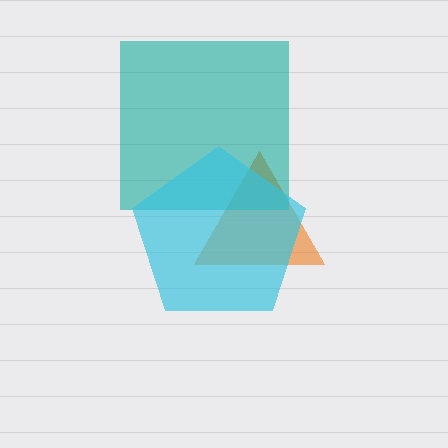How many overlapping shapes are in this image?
There are 3 overlapping shapes in the image.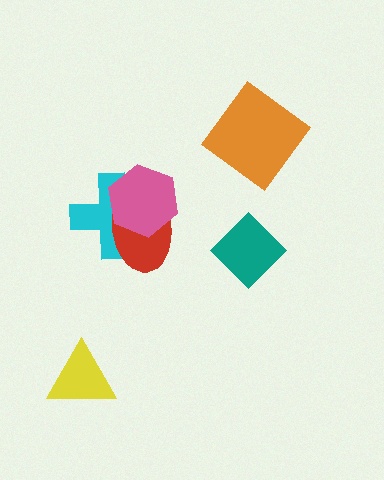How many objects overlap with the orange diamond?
0 objects overlap with the orange diamond.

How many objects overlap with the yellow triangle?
0 objects overlap with the yellow triangle.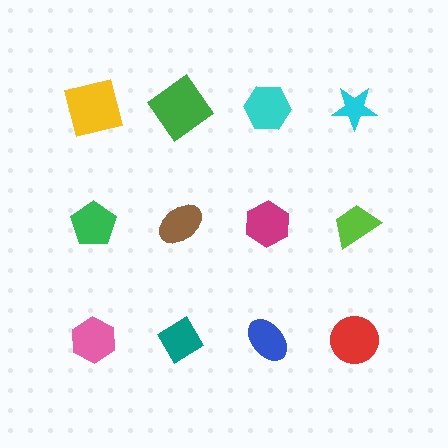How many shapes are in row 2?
4 shapes.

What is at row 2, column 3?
A magenta hexagon.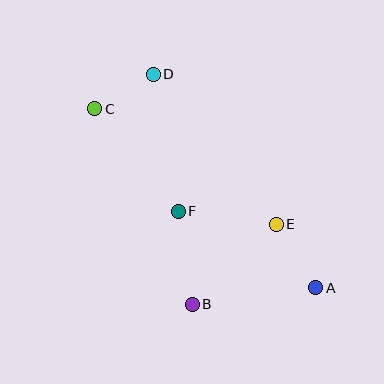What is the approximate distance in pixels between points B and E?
The distance between B and E is approximately 116 pixels.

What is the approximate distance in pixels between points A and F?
The distance between A and F is approximately 158 pixels.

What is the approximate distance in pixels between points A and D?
The distance between A and D is approximately 268 pixels.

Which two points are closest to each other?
Points C and D are closest to each other.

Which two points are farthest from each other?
Points A and C are farthest from each other.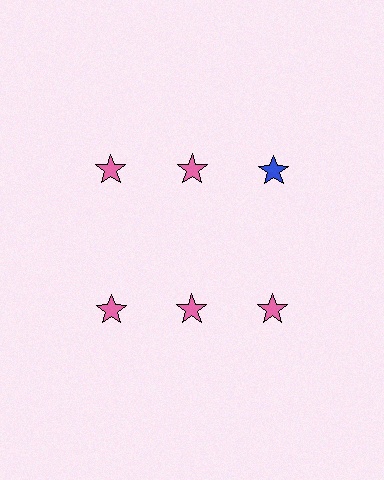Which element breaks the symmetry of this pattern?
The blue star in the top row, center column breaks the symmetry. All other shapes are pink stars.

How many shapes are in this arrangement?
There are 6 shapes arranged in a grid pattern.